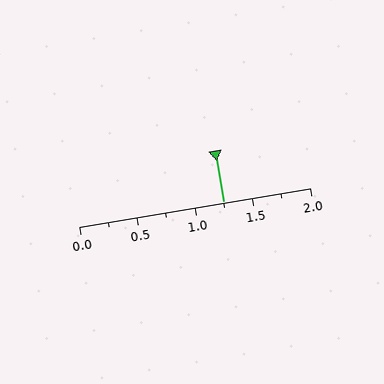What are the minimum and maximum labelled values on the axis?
The axis runs from 0.0 to 2.0.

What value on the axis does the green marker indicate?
The marker indicates approximately 1.25.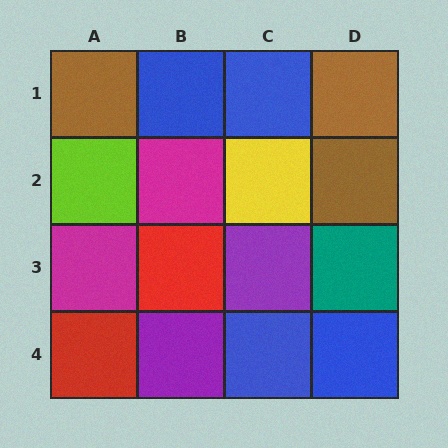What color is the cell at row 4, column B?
Purple.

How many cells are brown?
3 cells are brown.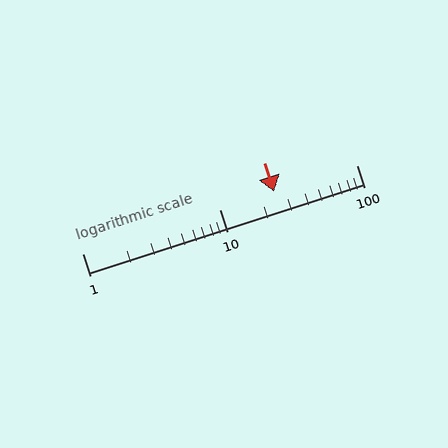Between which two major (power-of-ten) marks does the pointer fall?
The pointer is between 10 and 100.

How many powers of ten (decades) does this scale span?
The scale spans 2 decades, from 1 to 100.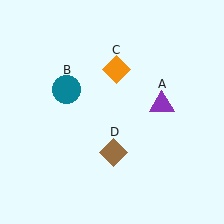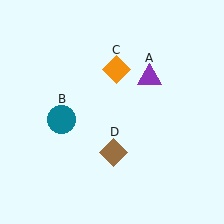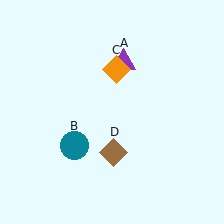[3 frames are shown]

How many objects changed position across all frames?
2 objects changed position: purple triangle (object A), teal circle (object B).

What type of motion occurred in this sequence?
The purple triangle (object A), teal circle (object B) rotated counterclockwise around the center of the scene.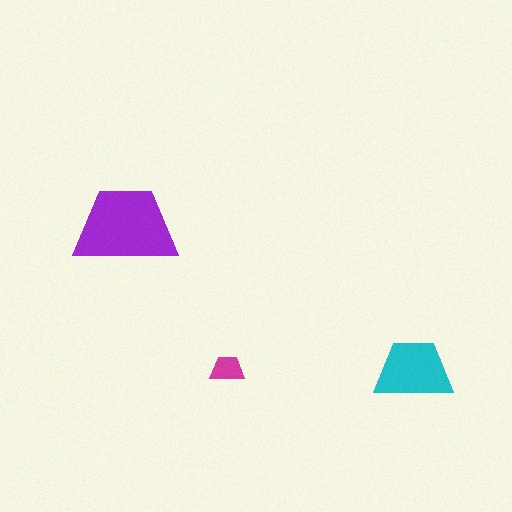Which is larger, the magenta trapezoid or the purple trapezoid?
The purple one.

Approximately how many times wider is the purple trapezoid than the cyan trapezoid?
About 1.5 times wider.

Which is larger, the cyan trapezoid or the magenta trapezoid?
The cyan one.